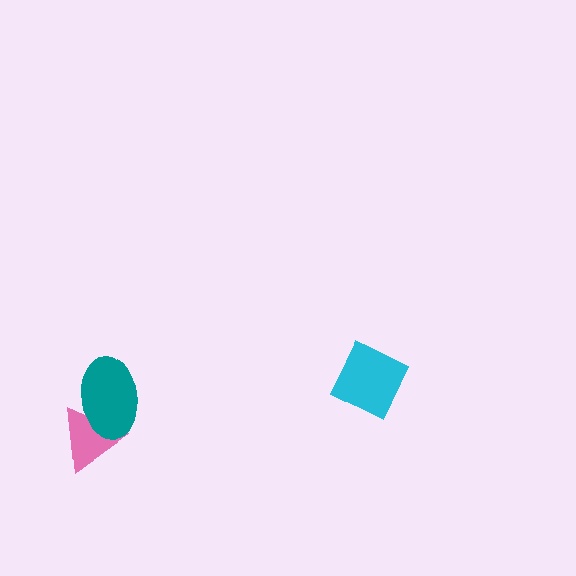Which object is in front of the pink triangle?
The teal ellipse is in front of the pink triangle.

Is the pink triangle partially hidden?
Yes, it is partially covered by another shape.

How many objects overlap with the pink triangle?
1 object overlaps with the pink triangle.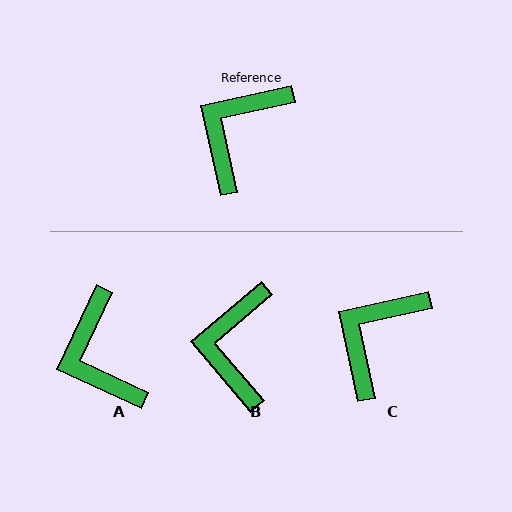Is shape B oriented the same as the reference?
No, it is off by about 28 degrees.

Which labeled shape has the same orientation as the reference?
C.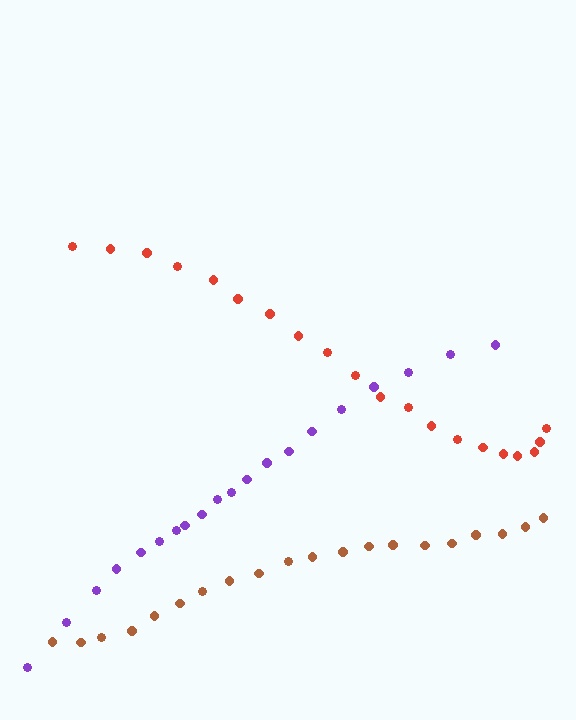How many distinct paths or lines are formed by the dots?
There are 3 distinct paths.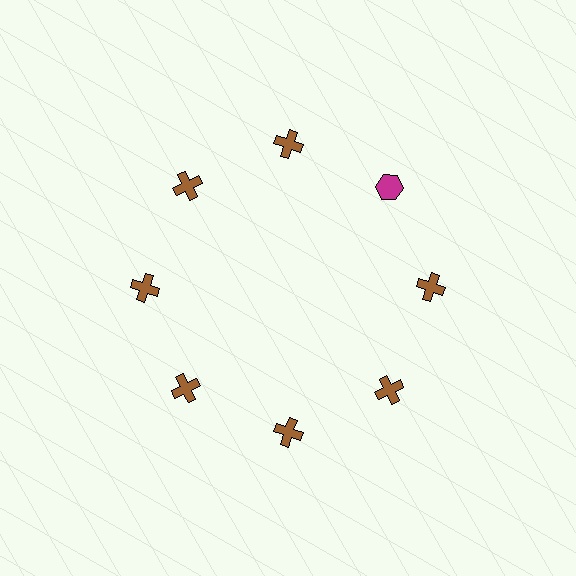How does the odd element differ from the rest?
It differs in both color (magenta instead of brown) and shape (hexagon instead of cross).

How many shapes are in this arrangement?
There are 8 shapes arranged in a ring pattern.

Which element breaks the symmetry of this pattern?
The magenta hexagon at roughly the 2 o'clock position breaks the symmetry. All other shapes are brown crosses.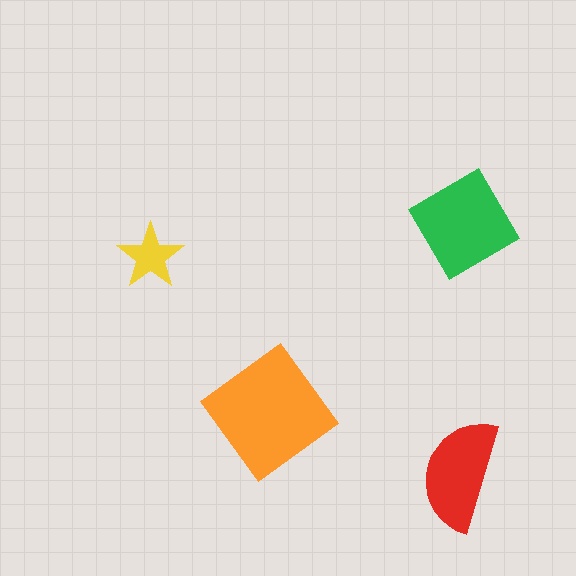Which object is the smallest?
The yellow star.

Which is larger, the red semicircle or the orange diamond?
The orange diamond.